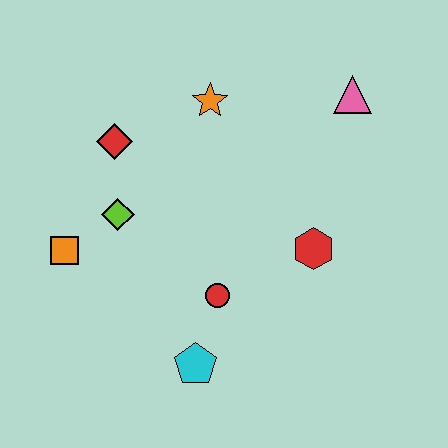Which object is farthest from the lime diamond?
The pink triangle is farthest from the lime diamond.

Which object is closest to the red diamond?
The lime diamond is closest to the red diamond.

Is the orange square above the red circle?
Yes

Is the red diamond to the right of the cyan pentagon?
No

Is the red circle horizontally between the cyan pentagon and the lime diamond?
No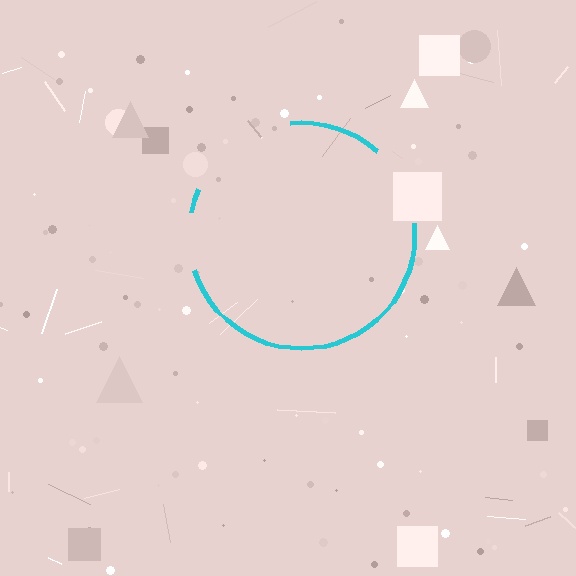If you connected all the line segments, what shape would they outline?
They would outline a circle.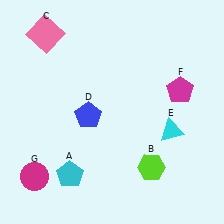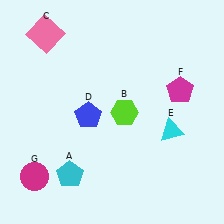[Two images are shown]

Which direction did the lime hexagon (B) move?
The lime hexagon (B) moved up.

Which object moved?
The lime hexagon (B) moved up.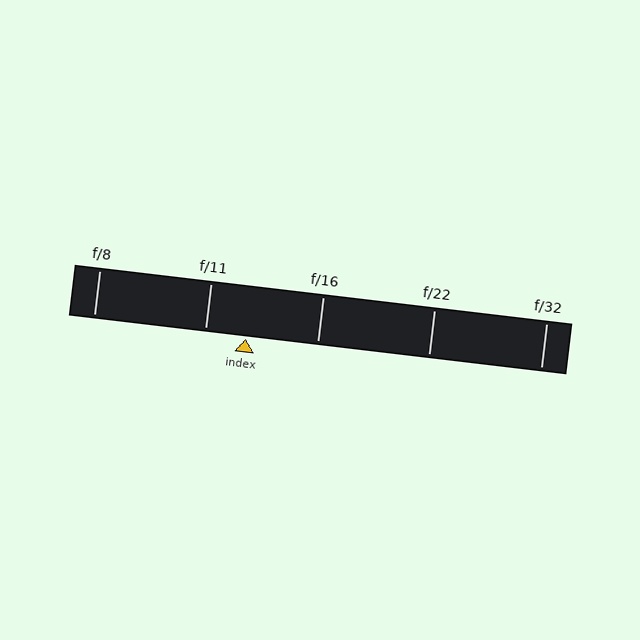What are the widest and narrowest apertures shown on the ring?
The widest aperture shown is f/8 and the narrowest is f/32.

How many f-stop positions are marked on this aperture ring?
There are 5 f-stop positions marked.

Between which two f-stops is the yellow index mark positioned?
The index mark is between f/11 and f/16.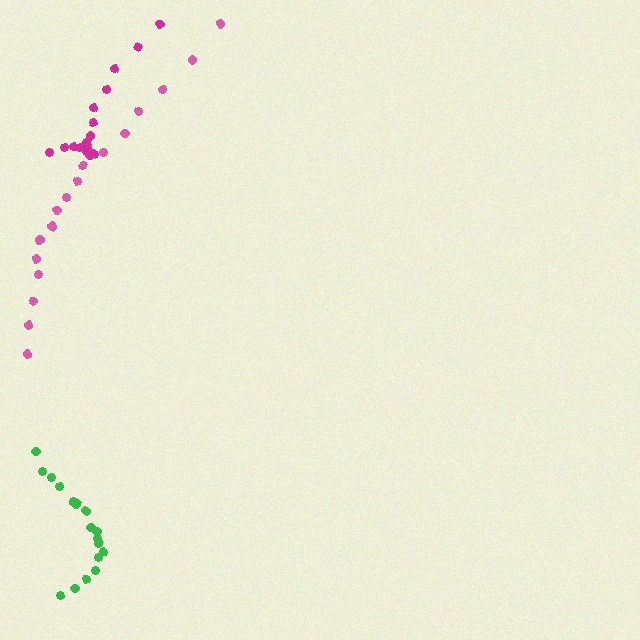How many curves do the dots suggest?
There are 3 distinct paths.